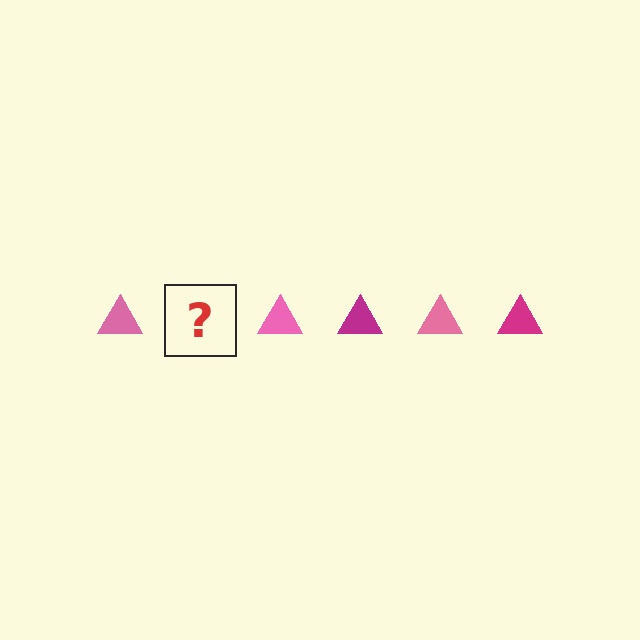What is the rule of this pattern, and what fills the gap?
The rule is that the pattern cycles through pink, magenta triangles. The gap should be filled with a magenta triangle.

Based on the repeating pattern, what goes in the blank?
The blank should be a magenta triangle.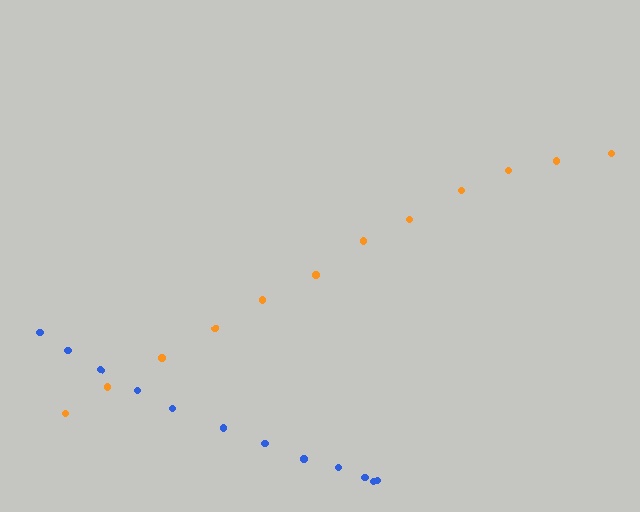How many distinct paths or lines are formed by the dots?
There are 2 distinct paths.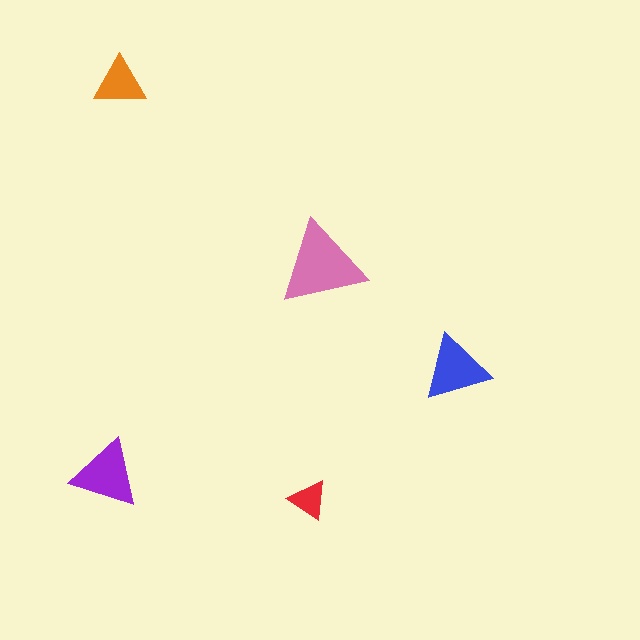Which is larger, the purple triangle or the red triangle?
The purple one.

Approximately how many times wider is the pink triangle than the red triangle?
About 2 times wider.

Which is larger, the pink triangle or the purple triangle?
The pink one.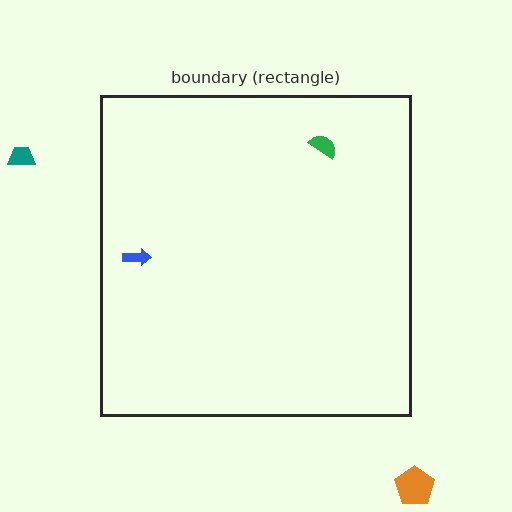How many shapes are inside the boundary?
2 inside, 2 outside.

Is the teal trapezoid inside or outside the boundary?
Outside.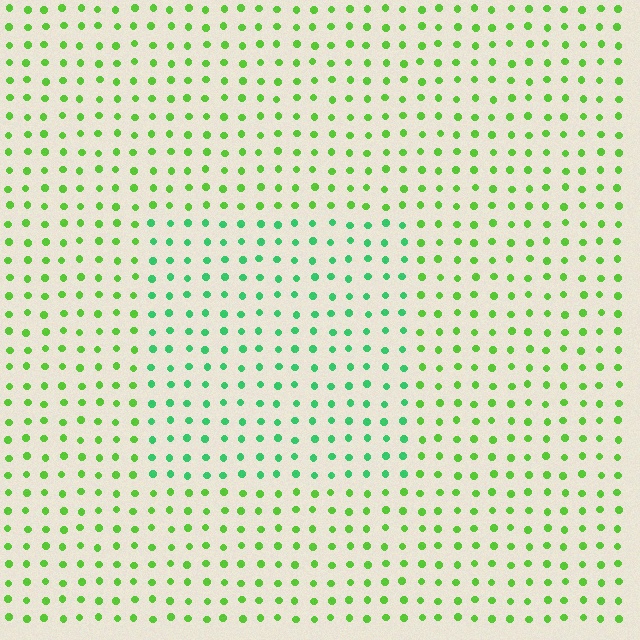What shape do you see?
I see a rectangle.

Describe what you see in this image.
The image is filled with small lime elements in a uniform arrangement. A rectangle-shaped region is visible where the elements are tinted to a slightly different hue, forming a subtle color boundary.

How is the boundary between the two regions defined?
The boundary is defined purely by a slight shift in hue (about 35 degrees). Spacing, size, and orientation are identical on both sides.